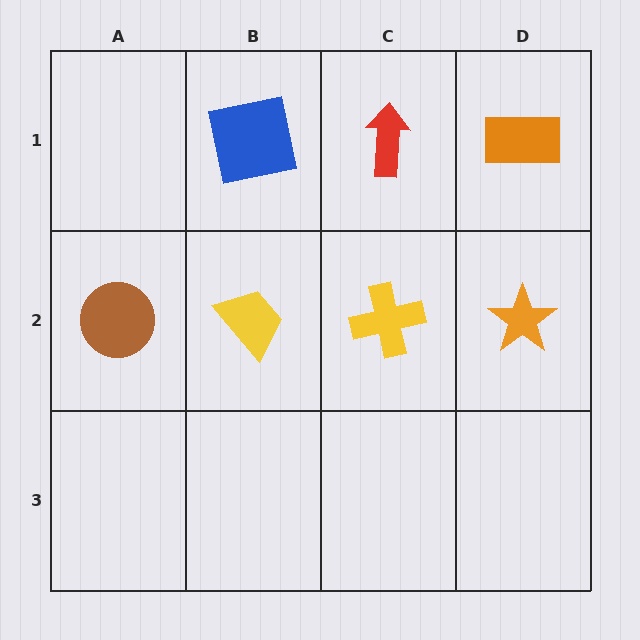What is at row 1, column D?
An orange rectangle.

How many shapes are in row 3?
0 shapes.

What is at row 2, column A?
A brown circle.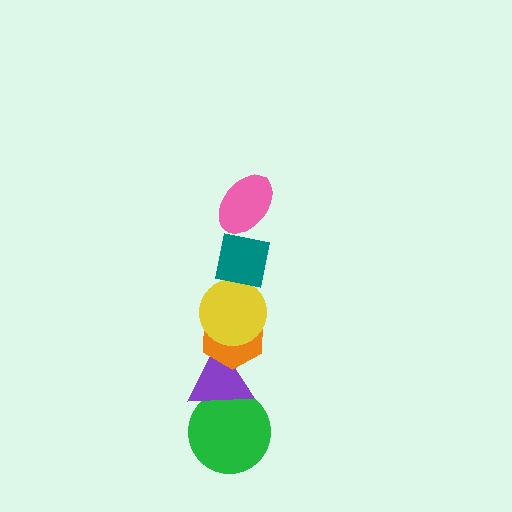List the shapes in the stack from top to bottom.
From top to bottom: the pink ellipse, the teal square, the yellow circle, the orange hexagon, the purple triangle, the green circle.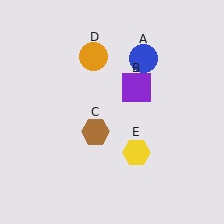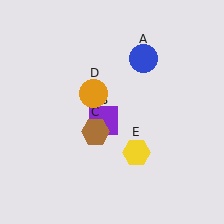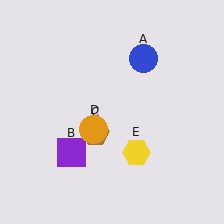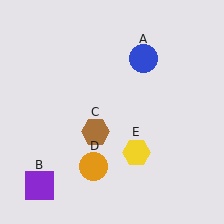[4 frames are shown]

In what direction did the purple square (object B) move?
The purple square (object B) moved down and to the left.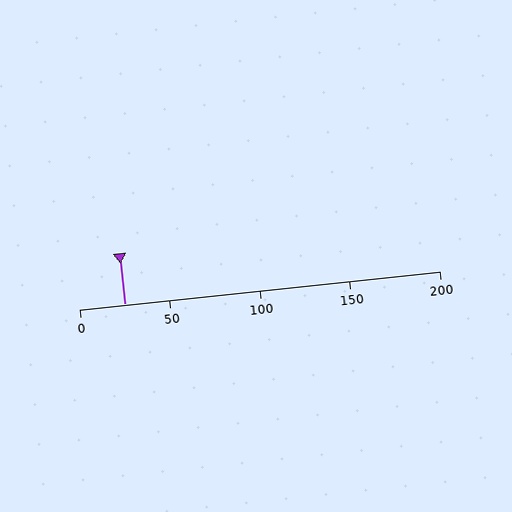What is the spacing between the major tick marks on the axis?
The major ticks are spaced 50 apart.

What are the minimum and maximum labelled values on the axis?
The axis runs from 0 to 200.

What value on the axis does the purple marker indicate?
The marker indicates approximately 25.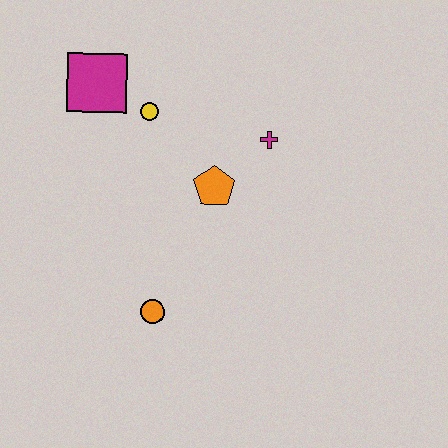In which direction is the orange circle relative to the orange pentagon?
The orange circle is below the orange pentagon.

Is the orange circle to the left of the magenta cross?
Yes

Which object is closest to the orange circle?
The orange pentagon is closest to the orange circle.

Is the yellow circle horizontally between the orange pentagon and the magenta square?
Yes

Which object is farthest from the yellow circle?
The orange circle is farthest from the yellow circle.